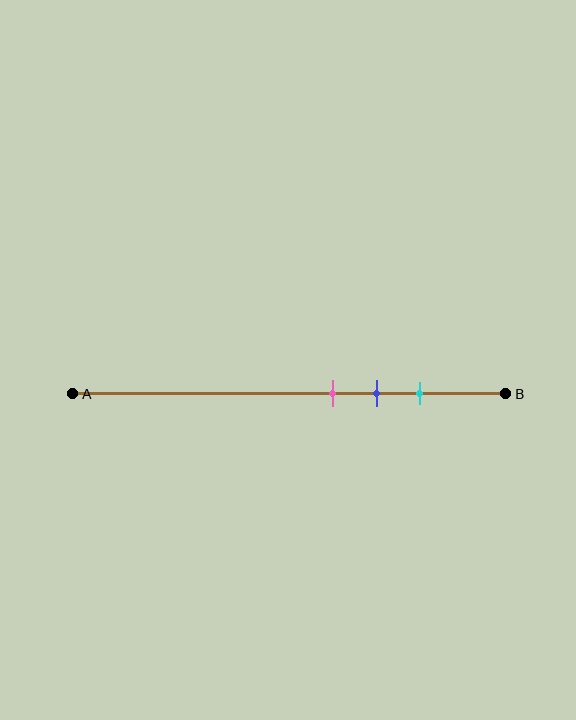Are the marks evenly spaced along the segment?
Yes, the marks are approximately evenly spaced.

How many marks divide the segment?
There are 3 marks dividing the segment.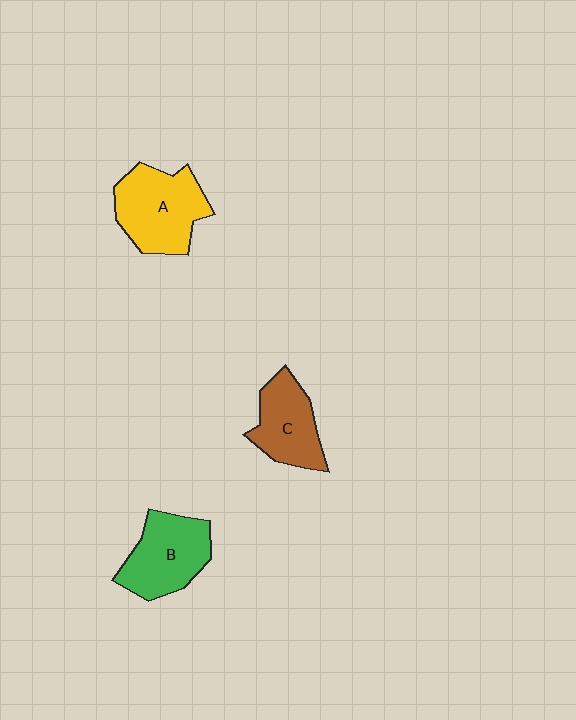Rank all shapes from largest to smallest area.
From largest to smallest: A (yellow), B (green), C (brown).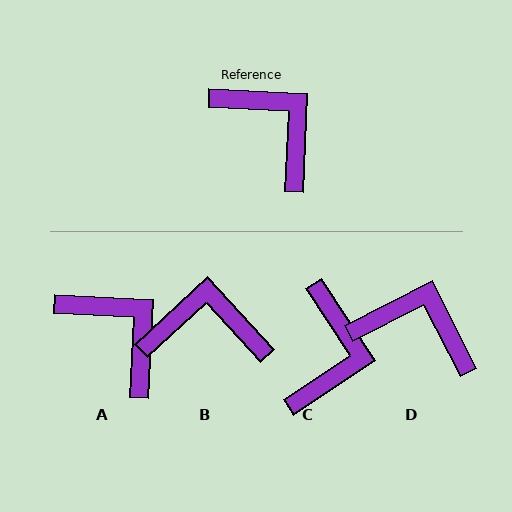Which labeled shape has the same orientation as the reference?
A.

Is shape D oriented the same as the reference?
No, it is off by about 30 degrees.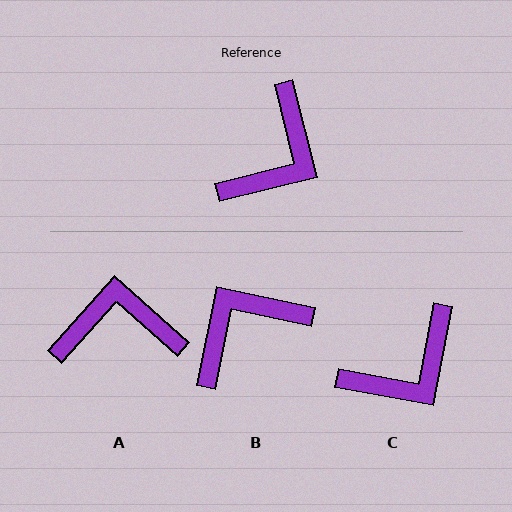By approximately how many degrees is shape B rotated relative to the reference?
Approximately 154 degrees counter-clockwise.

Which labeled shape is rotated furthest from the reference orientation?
B, about 154 degrees away.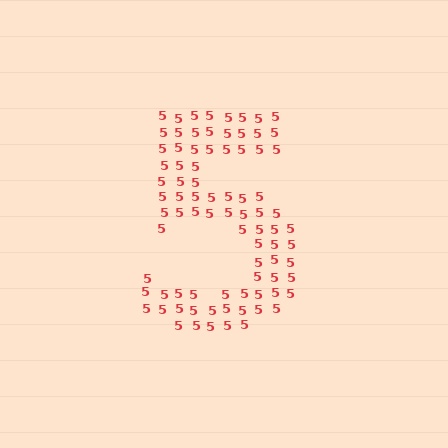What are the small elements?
The small elements are digit 5's.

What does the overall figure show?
The overall figure shows the digit 5.